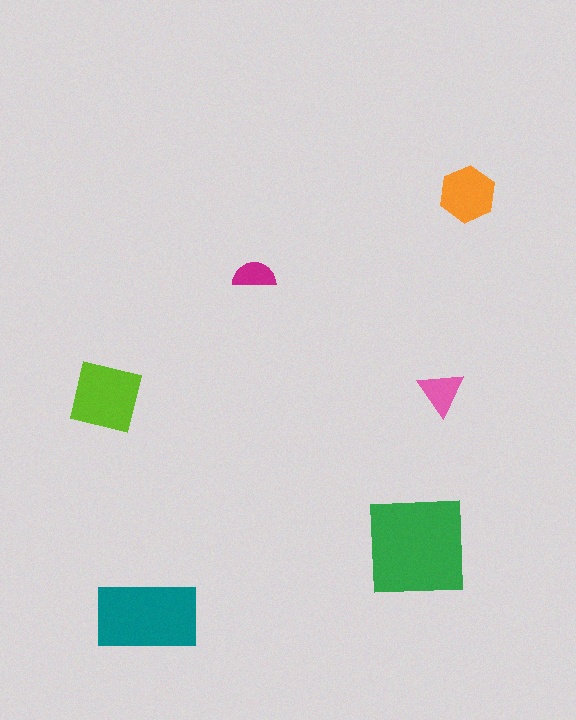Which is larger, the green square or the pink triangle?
The green square.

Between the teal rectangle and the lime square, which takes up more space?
The teal rectangle.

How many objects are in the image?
There are 6 objects in the image.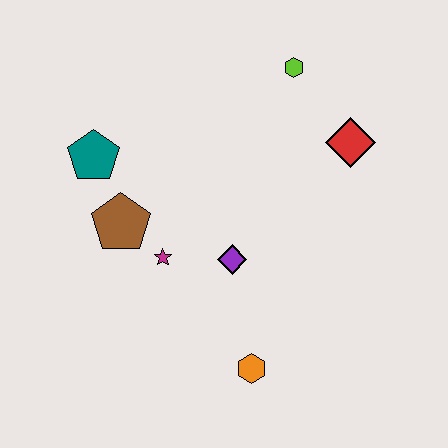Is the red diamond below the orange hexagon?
No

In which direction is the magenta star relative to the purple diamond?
The magenta star is to the left of the purple diamond.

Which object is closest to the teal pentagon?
The brown pentagon is closest to the teal pentagon.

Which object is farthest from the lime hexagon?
The orange hexagon is farthest from the lime hexagon.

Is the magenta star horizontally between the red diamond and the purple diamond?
No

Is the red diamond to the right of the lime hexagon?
Yes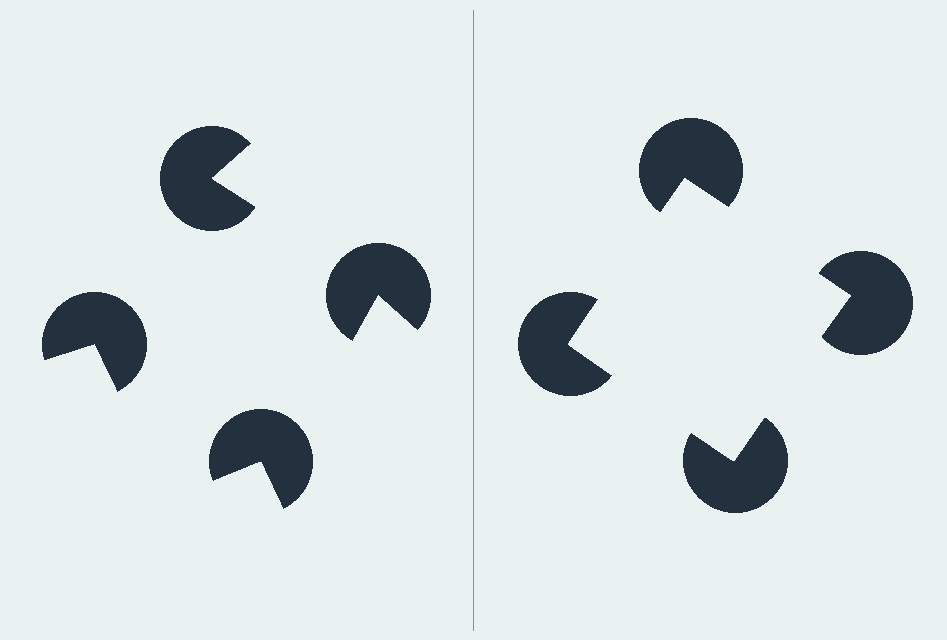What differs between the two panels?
The pac-man discs are positioned identically on both sides; only the wedge orientations differ. On the right they align to a square; on the left they are misaligned.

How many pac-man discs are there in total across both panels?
8 — 4 on each side.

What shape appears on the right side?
An illusory square.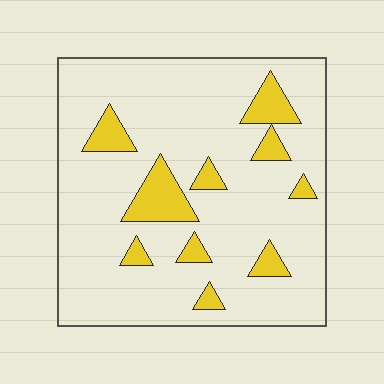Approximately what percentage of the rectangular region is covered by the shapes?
Approximately 15%.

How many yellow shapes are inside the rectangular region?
10.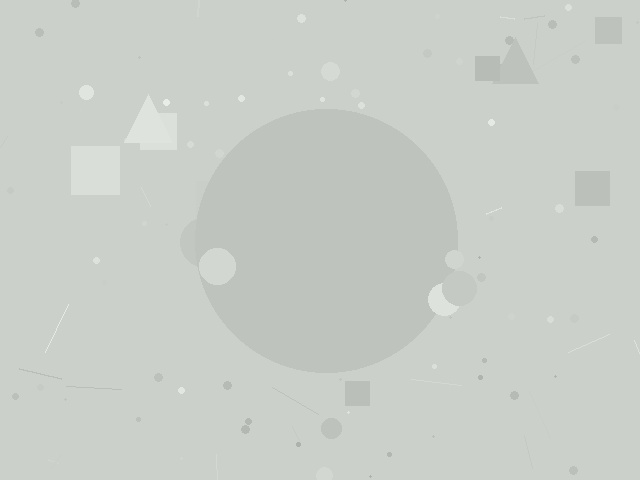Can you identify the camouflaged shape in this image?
The camouflaged shape is a circle.